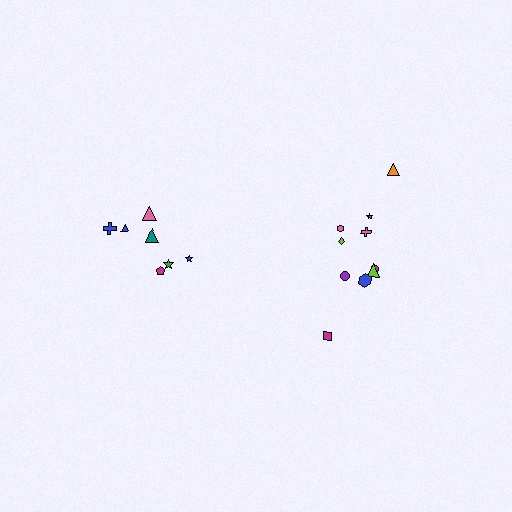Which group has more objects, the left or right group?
The right group.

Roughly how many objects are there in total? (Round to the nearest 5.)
Roughly 15 objects in total.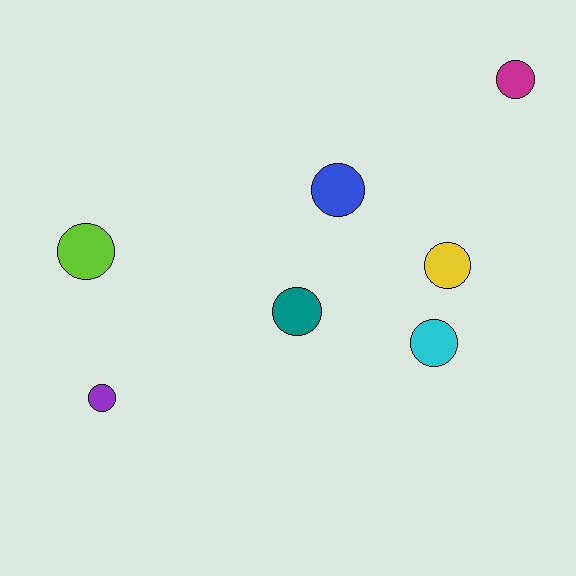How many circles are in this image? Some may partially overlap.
There are 7 circles.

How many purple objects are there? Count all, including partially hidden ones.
There is 1 purple object.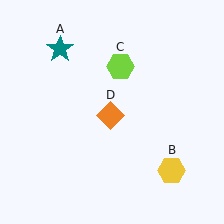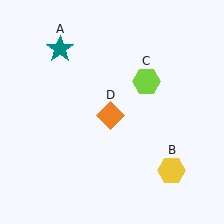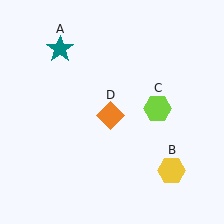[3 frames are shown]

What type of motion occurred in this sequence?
The lime hexagon (object C) rotated clockwise around the center of the scene.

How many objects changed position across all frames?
1 object changed position: lime hexagon (object C).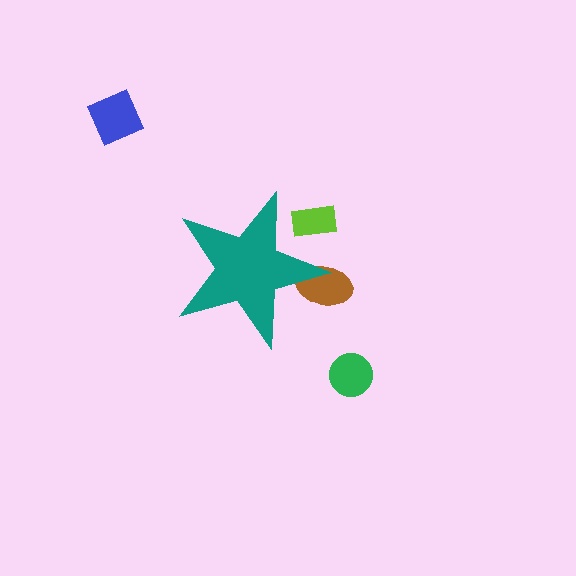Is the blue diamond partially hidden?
No, the blue diamond is fully visible.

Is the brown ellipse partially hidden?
Yes, the brown ellipse is partially hidden behind the teal star.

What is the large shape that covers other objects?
A teal star.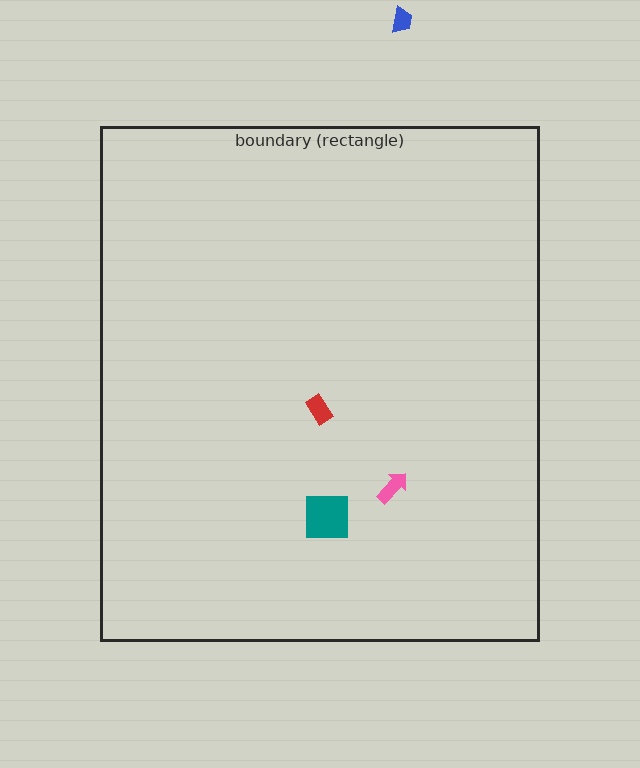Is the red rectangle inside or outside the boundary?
Inside.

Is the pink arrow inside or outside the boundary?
Inside.